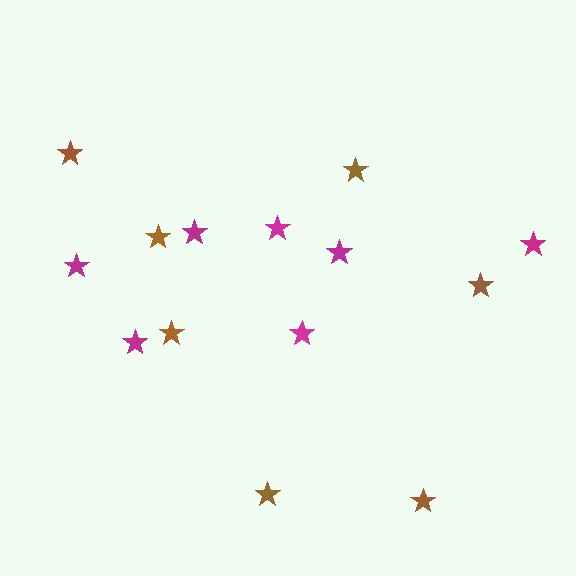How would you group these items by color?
There are 2 groups: one group of brown stars (7) and one group of magenta stars (7).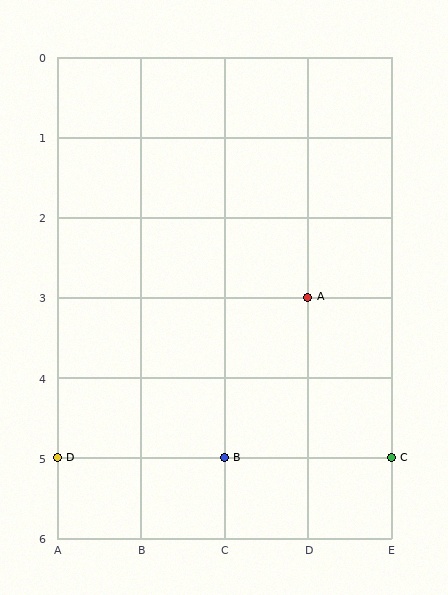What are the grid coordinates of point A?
Point A is at grid coordinates (D, 3).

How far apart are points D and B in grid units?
Points D and B are 2 columns apart.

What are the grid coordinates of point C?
Point C is at grid coordinates (E, 5).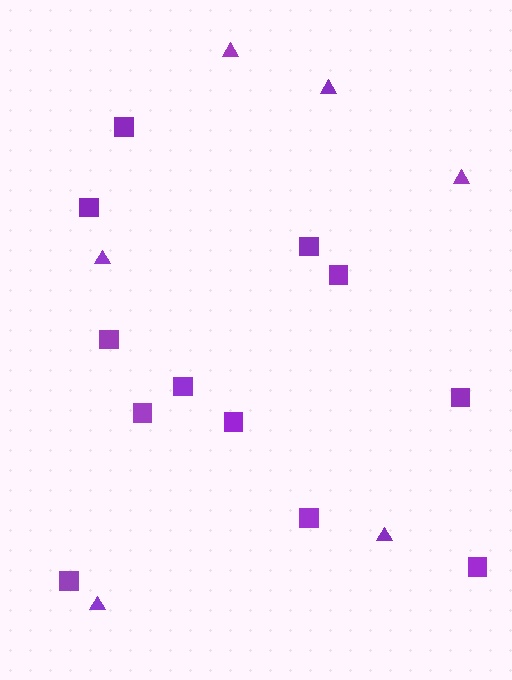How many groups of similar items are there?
There are 2 groups: one group of triangles (6) and one group of squares (12).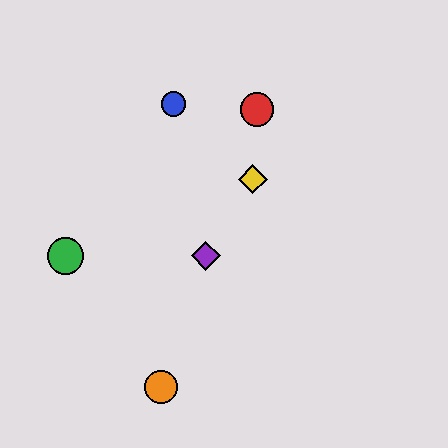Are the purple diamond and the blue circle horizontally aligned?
No, the purple diamond is at y≈256 and the blue circle is at y≈104.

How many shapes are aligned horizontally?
2 shapes (the green circle, the purple diamond) are aligned horizontally.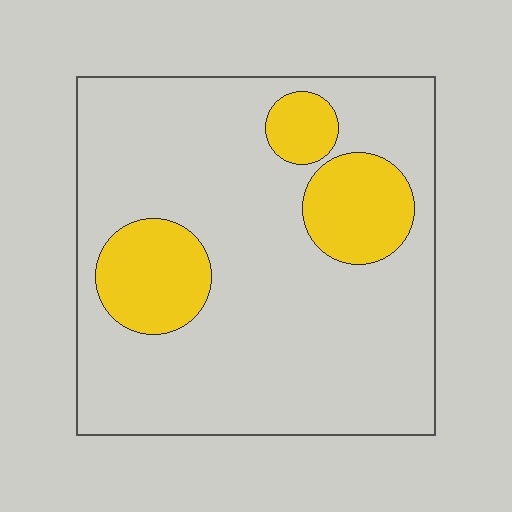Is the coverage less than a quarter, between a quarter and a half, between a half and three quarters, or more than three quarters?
Less than a quarter.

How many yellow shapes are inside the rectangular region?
3.